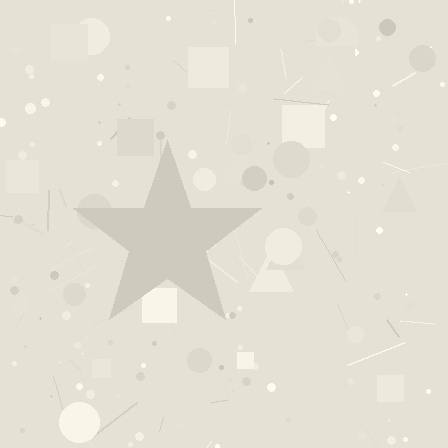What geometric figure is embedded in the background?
A star is embedded in the background.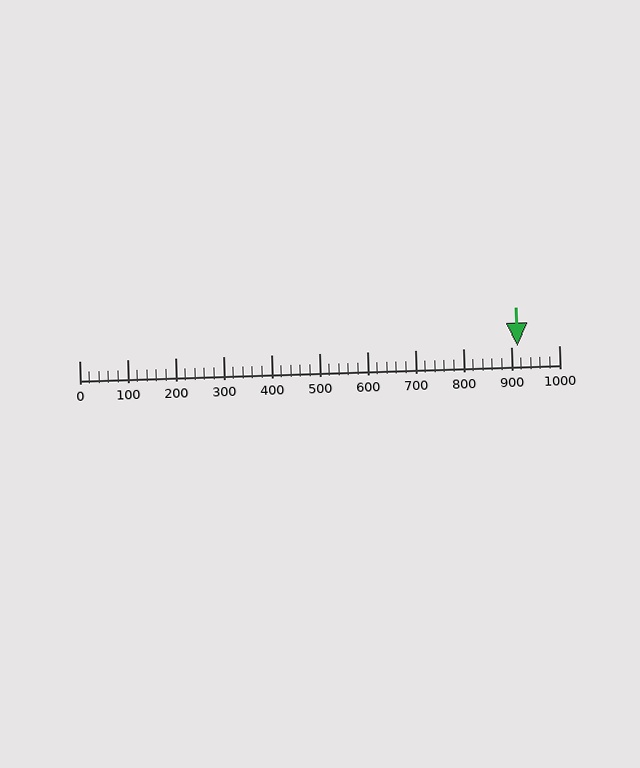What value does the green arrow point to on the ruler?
The green arrow points to approximately 914.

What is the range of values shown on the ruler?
The ruler shows values from 0 to 1000.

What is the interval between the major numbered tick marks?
The major tick marks are spaced 100 units apart.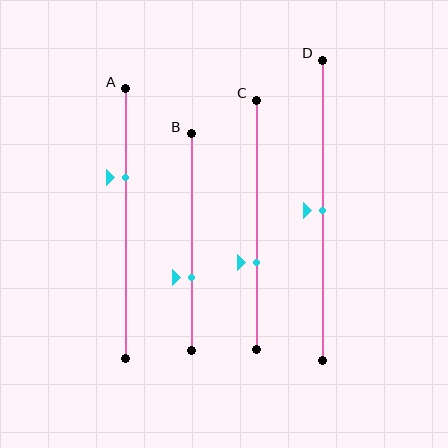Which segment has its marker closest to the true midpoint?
Segment D has its marker closest to the true midpoint.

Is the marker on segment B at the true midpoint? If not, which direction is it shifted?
No, the marker on segment B is shifted downward by about 16% of the segment length.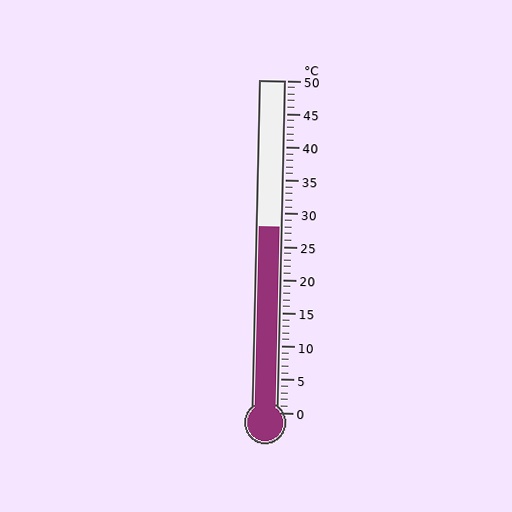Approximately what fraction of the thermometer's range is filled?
The thermometer is filled to approximately 55% of its range.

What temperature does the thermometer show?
The thermometer shows approximately 28°C.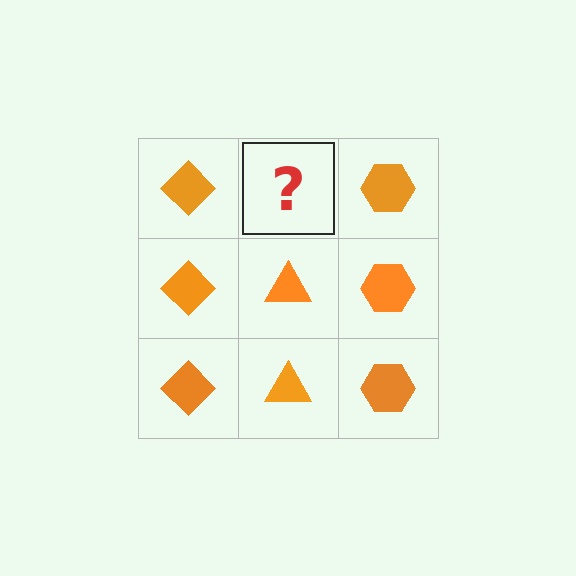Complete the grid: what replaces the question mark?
The question mark should be replaced with an orange triangle.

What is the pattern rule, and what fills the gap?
The rule is that each column has a consistent shape. The gap should be filled with an orange triangle.